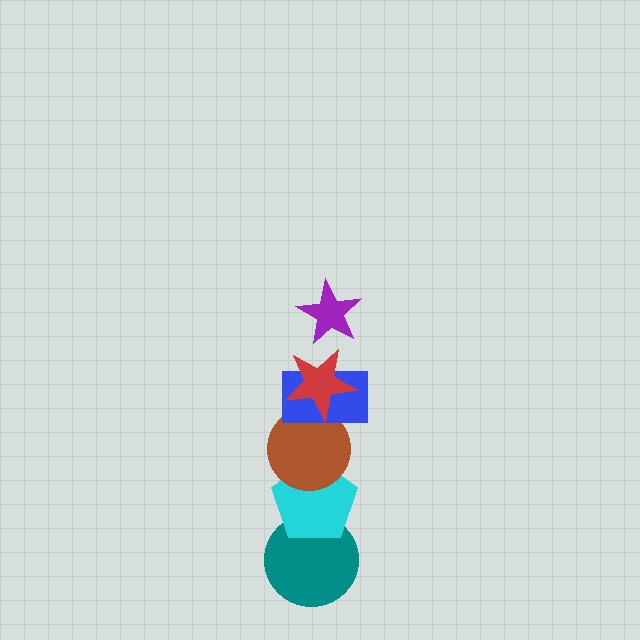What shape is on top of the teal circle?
The cyan pentagon is on top of the teal circle.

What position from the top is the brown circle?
The brown circle is 4th from the top.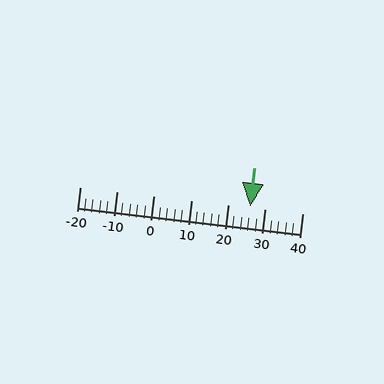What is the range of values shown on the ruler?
The ruler shows values from -20 to 40.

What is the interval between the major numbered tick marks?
The major tick marks are spaced 10 units apart.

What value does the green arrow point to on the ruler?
The green arrow points to approximately 26.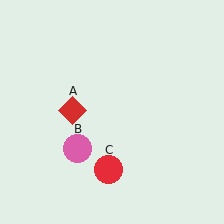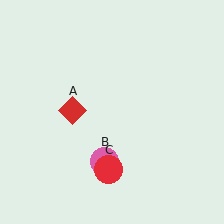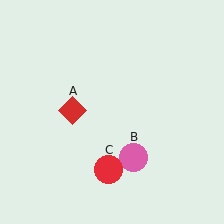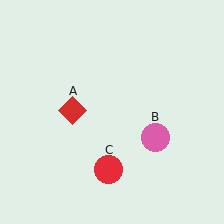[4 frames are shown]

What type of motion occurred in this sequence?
The pink circle (object B) rotated counterclockwise around the center of the scene.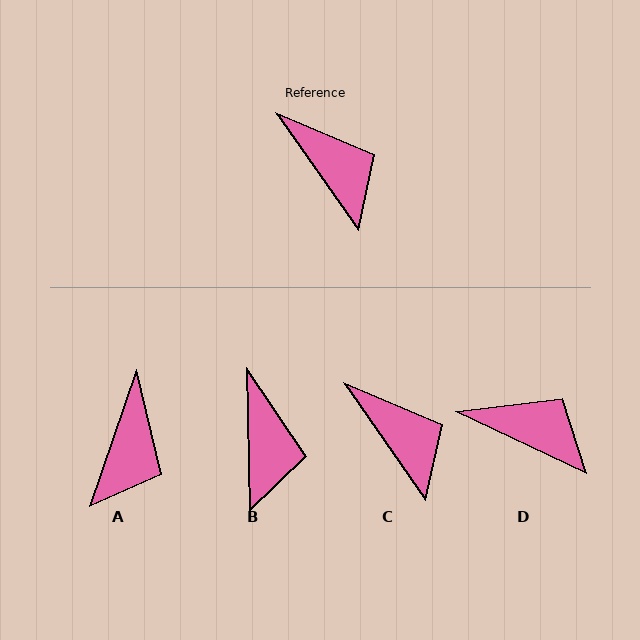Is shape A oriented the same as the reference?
No, it is off by about 54 degrees.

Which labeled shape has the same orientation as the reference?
C.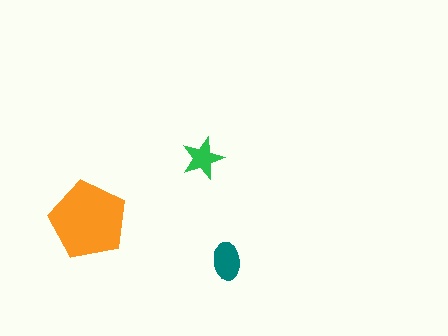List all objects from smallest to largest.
The green star, the teal ellipse, the orange pentagon.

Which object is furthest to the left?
The orange pentagon is leftmost.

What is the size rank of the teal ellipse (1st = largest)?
2nd.